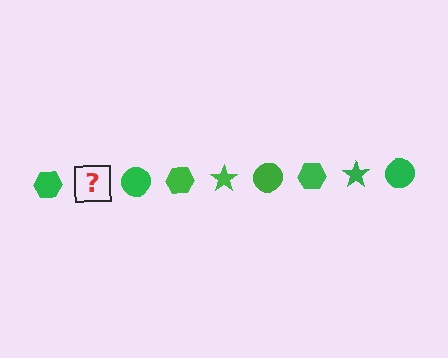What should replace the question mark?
The question mark should be replaced with a green star.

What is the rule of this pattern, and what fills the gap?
The rule is that the pattern cycles through hexagon, star, circle shapes in green. The gap should be filled with a green star.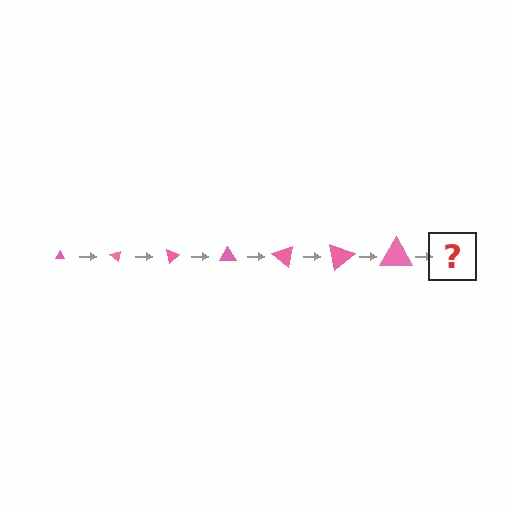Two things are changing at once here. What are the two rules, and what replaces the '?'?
The two rules are that the triangle grows larger each step and it rotates 40 degrees each step. The '?' should be a triangle, larger than the previous one and rotated 280 degrees from the start.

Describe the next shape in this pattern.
It should be a triangle, larger than the previous one and rotated 280 degrees from the start.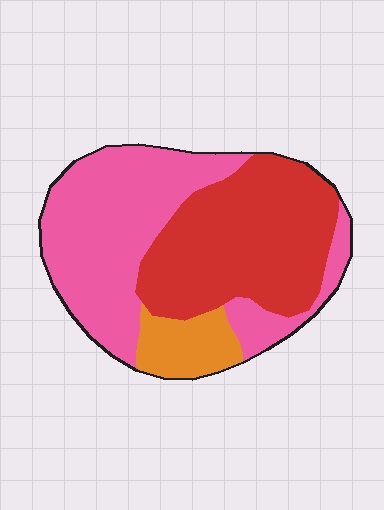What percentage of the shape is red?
Red covers around 40% of the shape.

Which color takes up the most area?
Pink, at roughly 45%.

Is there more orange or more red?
Red.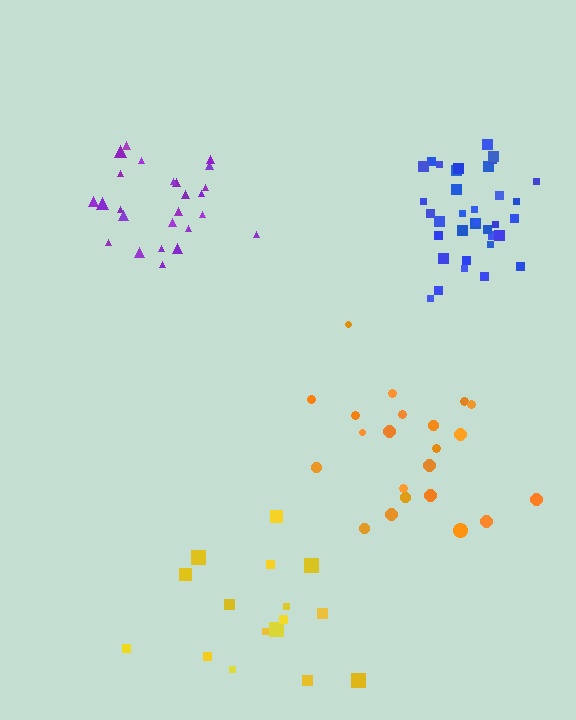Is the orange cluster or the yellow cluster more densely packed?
Orange.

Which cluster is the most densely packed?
Blue.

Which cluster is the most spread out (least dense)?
Yellow.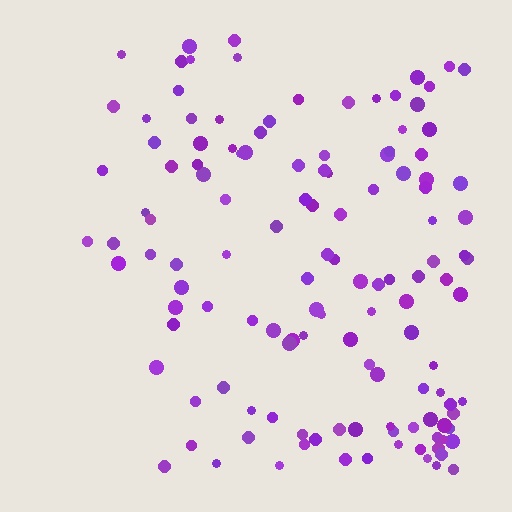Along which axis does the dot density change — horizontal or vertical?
Horizontal.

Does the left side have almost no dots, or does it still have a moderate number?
Still a moderate number, just noticeably fewer than the right.